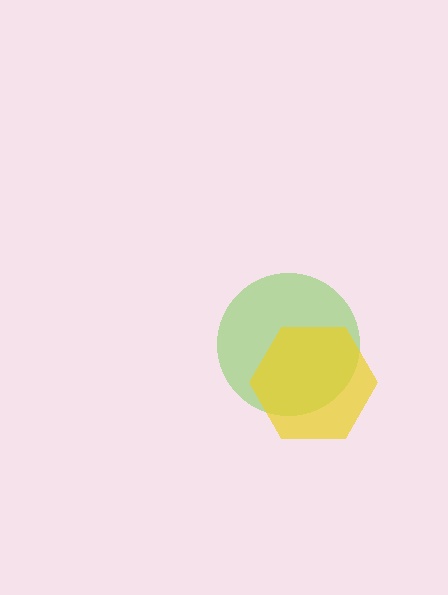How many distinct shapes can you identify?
There are 2 distinct shapes: a lime circle, a yellow hexagon.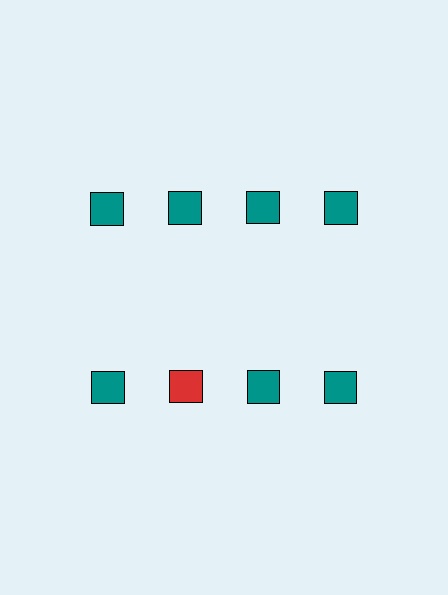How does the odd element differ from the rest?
It has a different color: red instead of teal.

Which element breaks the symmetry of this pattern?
The red square in the second row, second from left column breaks the symmetry. All other shapes are teal squares.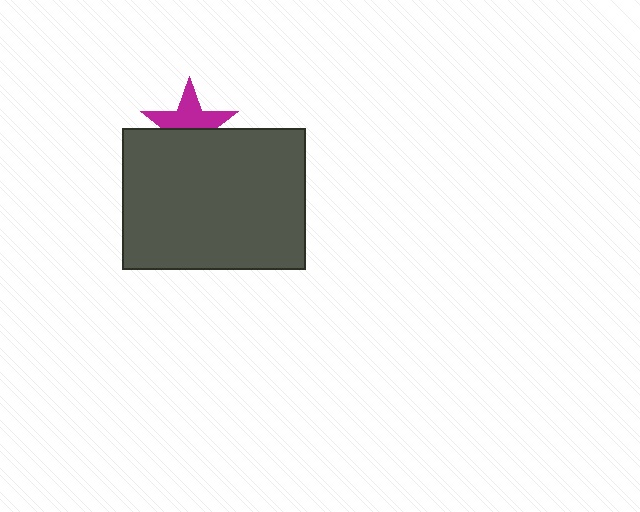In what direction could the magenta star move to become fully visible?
The magenta star could move up. That would shift it out from behind the dark gray rectangle entirely.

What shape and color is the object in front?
The object in front is a dark gray rectangle.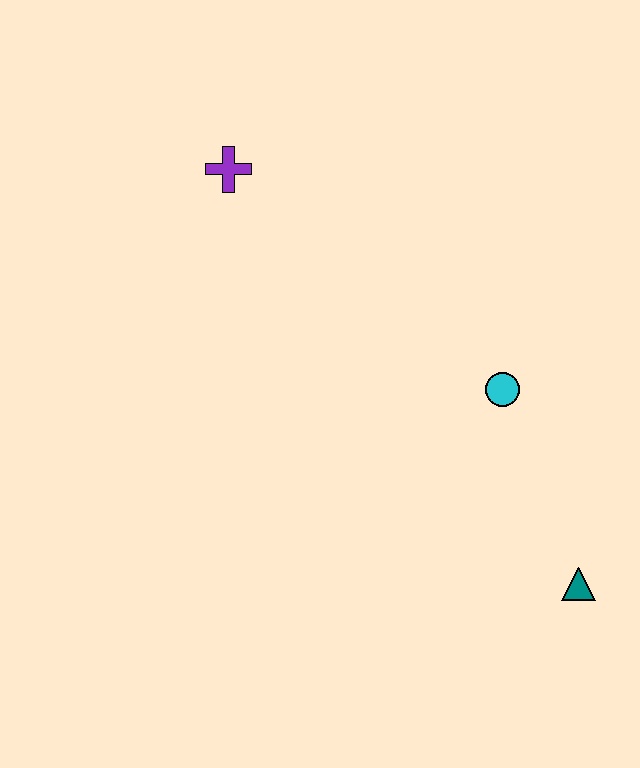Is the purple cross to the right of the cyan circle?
No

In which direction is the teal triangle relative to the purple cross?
The teal triangle is below the purple cross.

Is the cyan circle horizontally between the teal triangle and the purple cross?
Yes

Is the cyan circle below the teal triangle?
No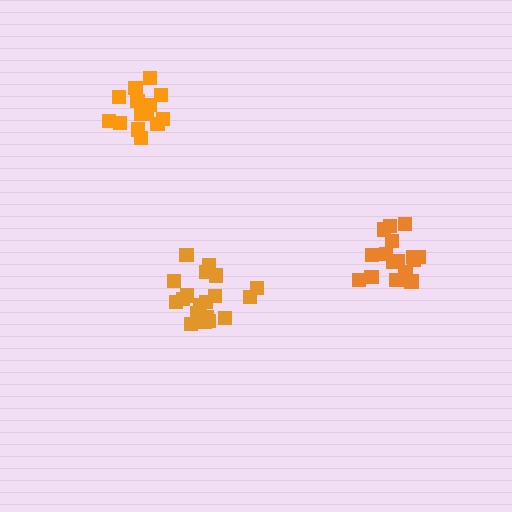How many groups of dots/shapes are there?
There are 3 groups.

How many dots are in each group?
Group 1: 20 dots, Group 2: 15 dots, Group 3: 16 dots (51 total).